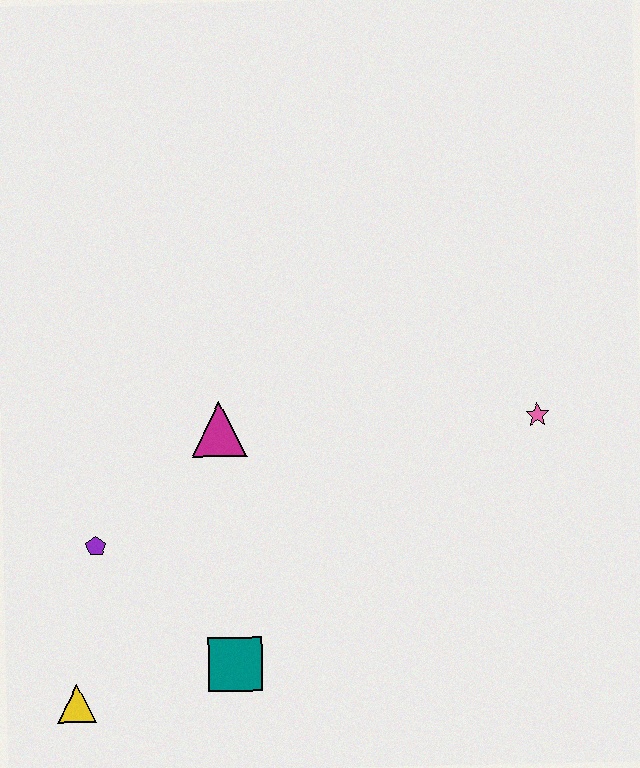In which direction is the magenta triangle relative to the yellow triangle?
The magenta triangle is above the yellow triangle.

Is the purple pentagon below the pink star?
Yes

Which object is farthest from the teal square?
The pink star is farthest from the teal square.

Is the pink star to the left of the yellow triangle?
No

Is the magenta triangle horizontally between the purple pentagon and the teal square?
Yes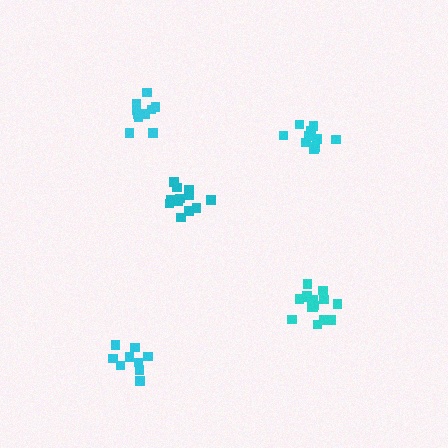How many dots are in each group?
Group 1: 10 dots, Group 2: 15 dots, Group 3: 11 dots, Group 4: 9 dots, Group 5: 12 dots (57 total).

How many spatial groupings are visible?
There are 5 spatial groupings.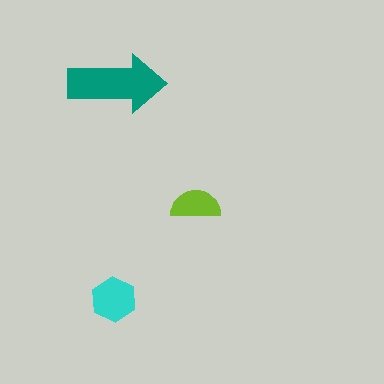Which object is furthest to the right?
The lime semicircle is rightmost.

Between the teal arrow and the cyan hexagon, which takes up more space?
The teal arrow.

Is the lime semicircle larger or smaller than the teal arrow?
Smaller.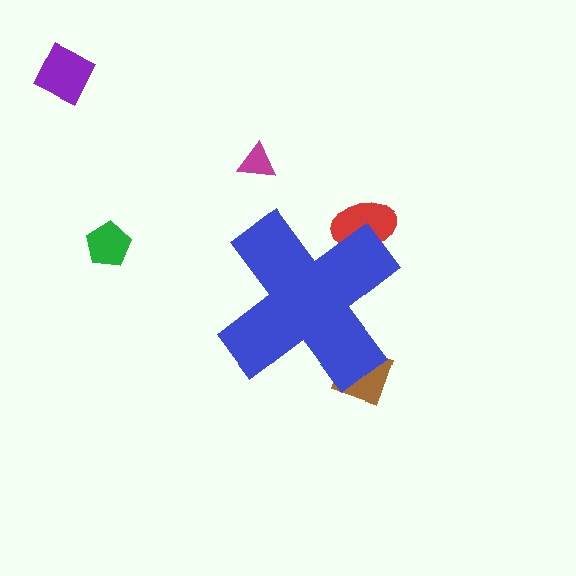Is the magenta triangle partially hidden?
No, the magenta triangle is fully visible.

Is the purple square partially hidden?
No, the purple square is fully visible.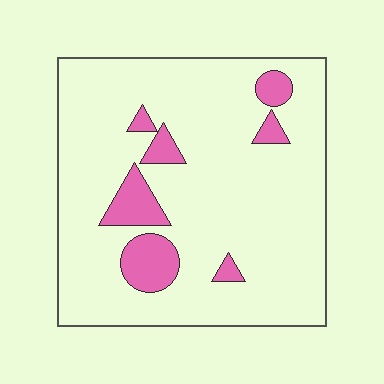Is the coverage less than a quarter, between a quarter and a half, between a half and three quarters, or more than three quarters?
Less than a quarter.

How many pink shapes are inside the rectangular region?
7.